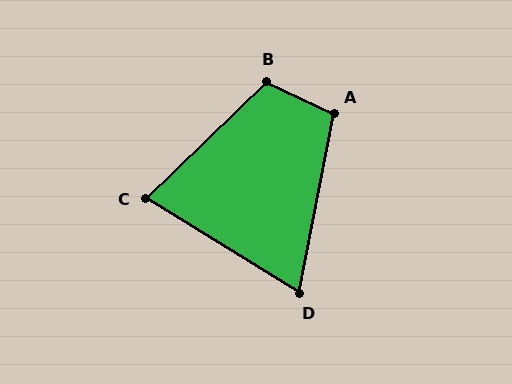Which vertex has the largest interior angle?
B, at approximately 111 degrees.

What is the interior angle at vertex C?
Approximately 76 degrees (acute).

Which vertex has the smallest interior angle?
D, at approximately 69 degrees.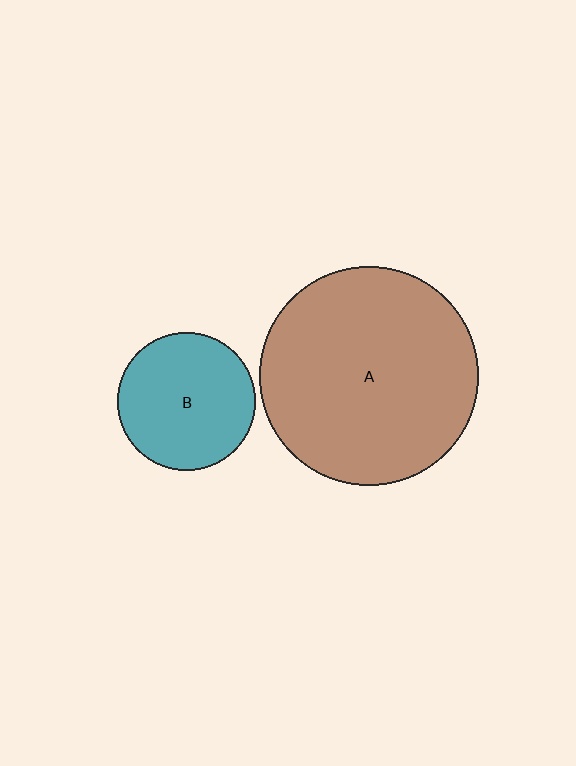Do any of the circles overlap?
No, none of the circles overlap.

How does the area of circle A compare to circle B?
Approximately 2.5 times.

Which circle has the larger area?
Circle A (brown).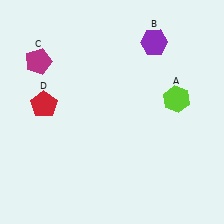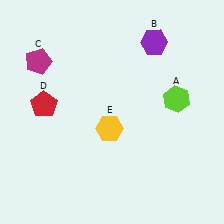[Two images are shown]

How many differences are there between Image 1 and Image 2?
There is 1 difference between the two images.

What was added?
A yellow hexagon (E) was added in Image 2.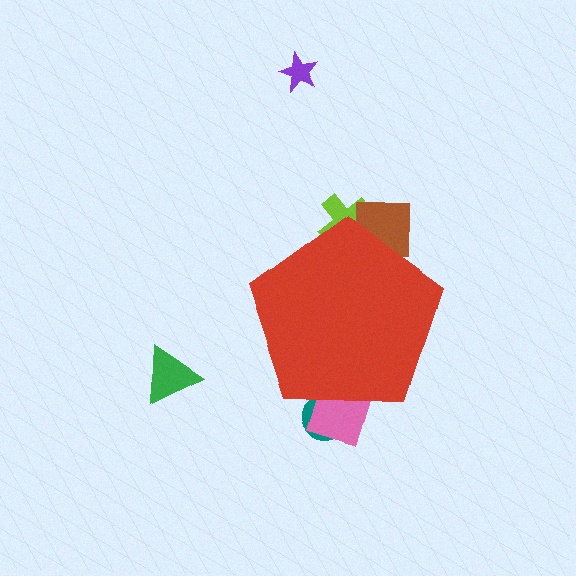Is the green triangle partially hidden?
No, the green triangle is fully visible.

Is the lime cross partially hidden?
Yes, the lime cross is partially hidden behind the red pentagon.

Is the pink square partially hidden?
Yes, the pink square is partially hidden behind the red pentagon.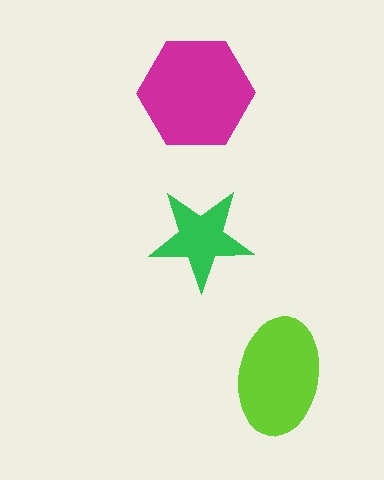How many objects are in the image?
There are 3 objects in the image.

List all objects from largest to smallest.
The magenta hexagon, the lime ellipse, the green star.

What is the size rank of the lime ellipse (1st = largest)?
2nd.